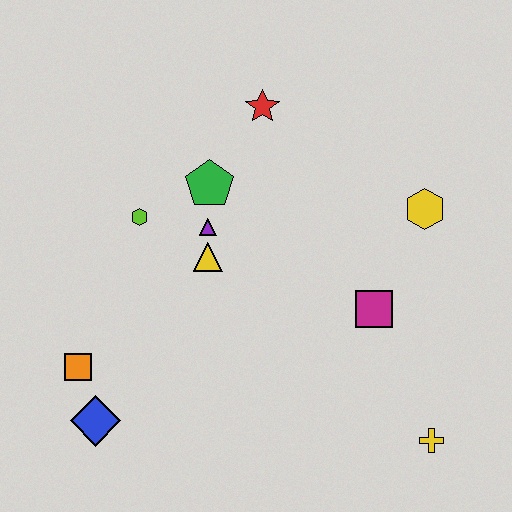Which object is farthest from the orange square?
The yellow hexagon is farthest from the orange square.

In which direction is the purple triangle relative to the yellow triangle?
The purple triangle is above the yellow triangle.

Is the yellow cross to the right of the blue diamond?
Yes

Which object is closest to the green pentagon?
The purple triangle is closest to the green pentagon.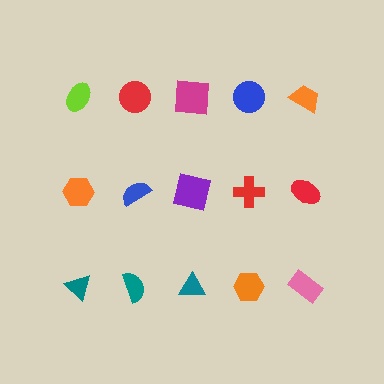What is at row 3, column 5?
A pink rectangle.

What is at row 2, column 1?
An orange hexagon.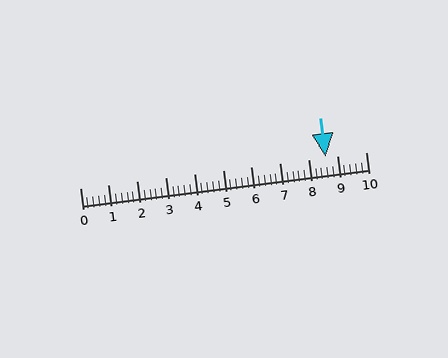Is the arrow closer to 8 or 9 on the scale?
The arrow is closer to 9.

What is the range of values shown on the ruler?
The ruler shows values from 0 to 10.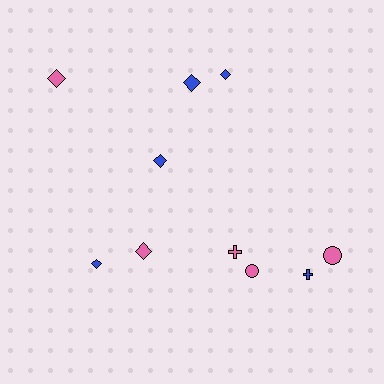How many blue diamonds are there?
There are 4 blue diamonds.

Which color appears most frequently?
Pink, with 5 objects.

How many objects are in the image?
There are 10 objects.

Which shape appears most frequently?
Diamond, with 6 objects.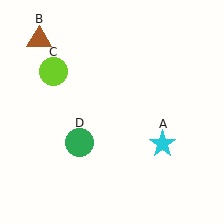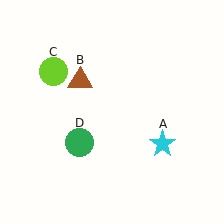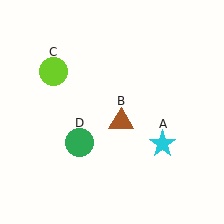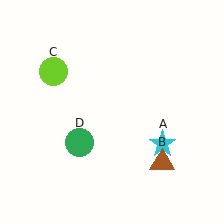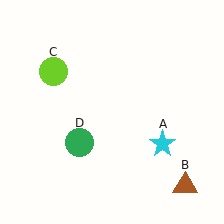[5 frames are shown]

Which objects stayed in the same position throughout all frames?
Cyan star (object A) and lime circle (object C) and green circle (object D) remained stationary.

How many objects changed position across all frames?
1 object changed position: brown triangle (object B).